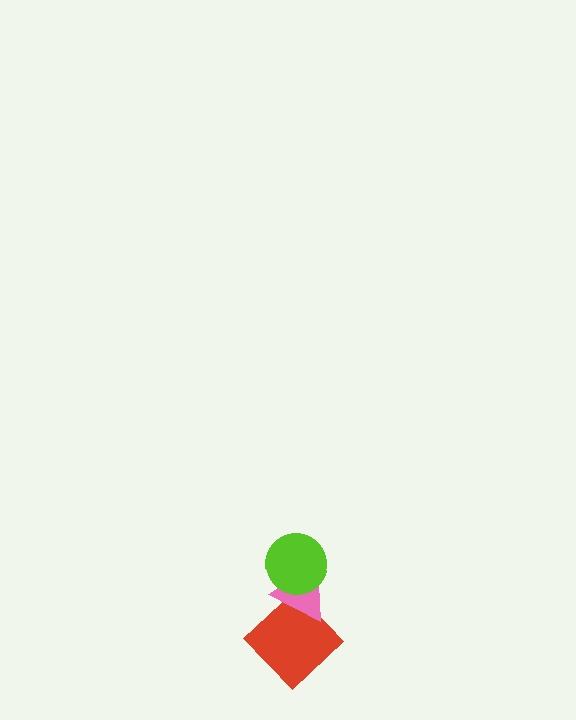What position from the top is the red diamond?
The red diamond is 3rd from the top.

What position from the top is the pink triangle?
The pink triangle is 2nd from the top.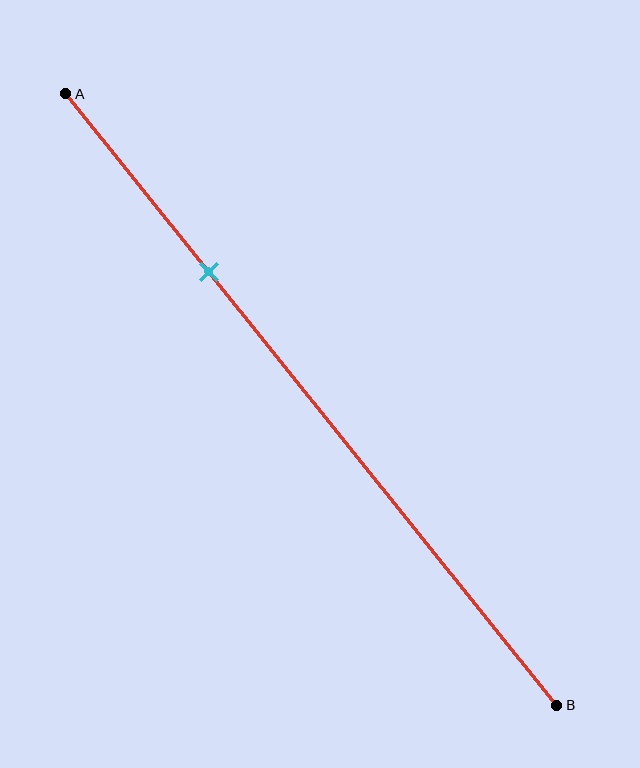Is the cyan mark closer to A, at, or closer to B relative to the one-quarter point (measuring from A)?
The cyan mark is closer to point B than the one-quarter point of segment AB.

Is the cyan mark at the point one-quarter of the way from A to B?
No, the mark is at about 30% from A, not at the 25% one-quarter point.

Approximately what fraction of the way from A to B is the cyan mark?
The cyan mark is approximately 30% of the way from A to B.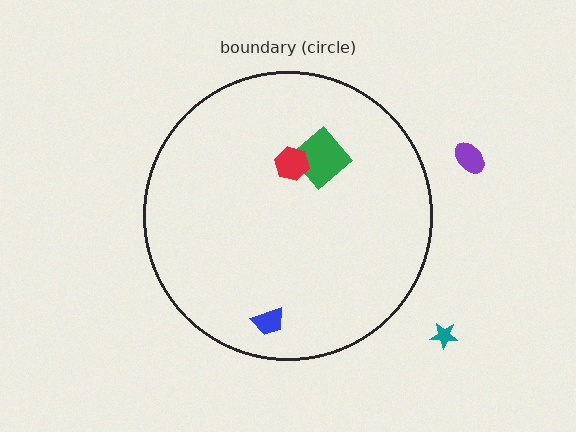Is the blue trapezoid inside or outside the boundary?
Inside.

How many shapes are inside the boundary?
3 inside, 2 outside.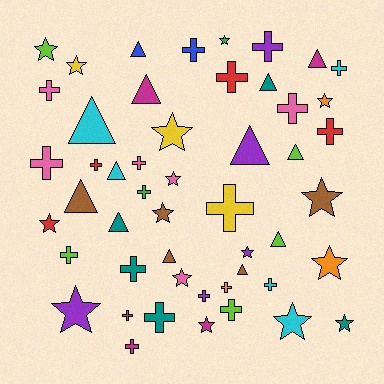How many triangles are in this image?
There are 13 triangles.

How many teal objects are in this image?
There are 5 teal objects.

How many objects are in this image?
There are 50 objects.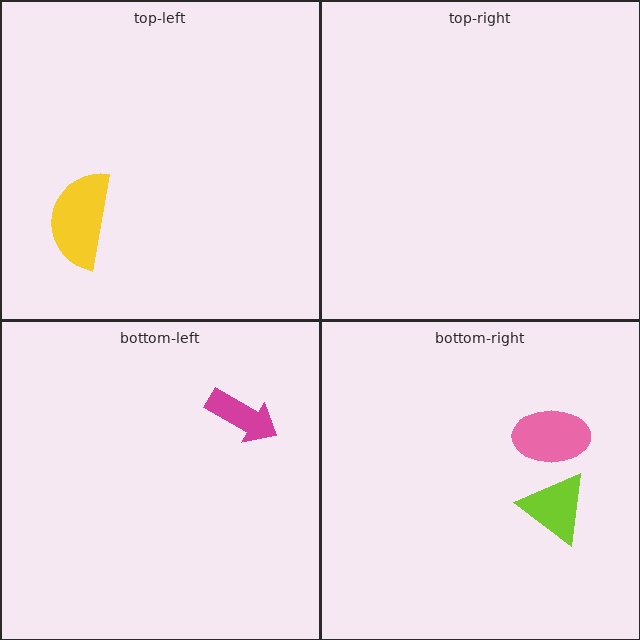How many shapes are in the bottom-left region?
1.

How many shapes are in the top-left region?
1.